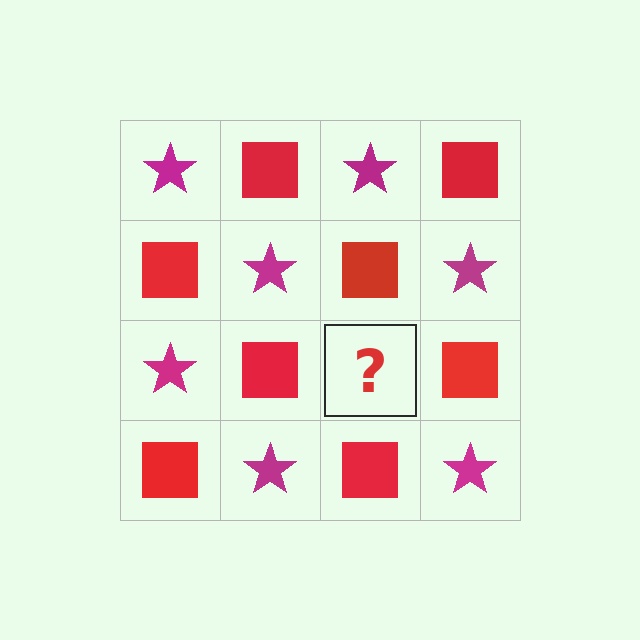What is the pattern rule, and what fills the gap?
The rule is that it alternates magenta star and red square in a checkerboard pattern. The gap should be filled with a magenta star.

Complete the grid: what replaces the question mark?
The question mark should be replaced with a magenta star.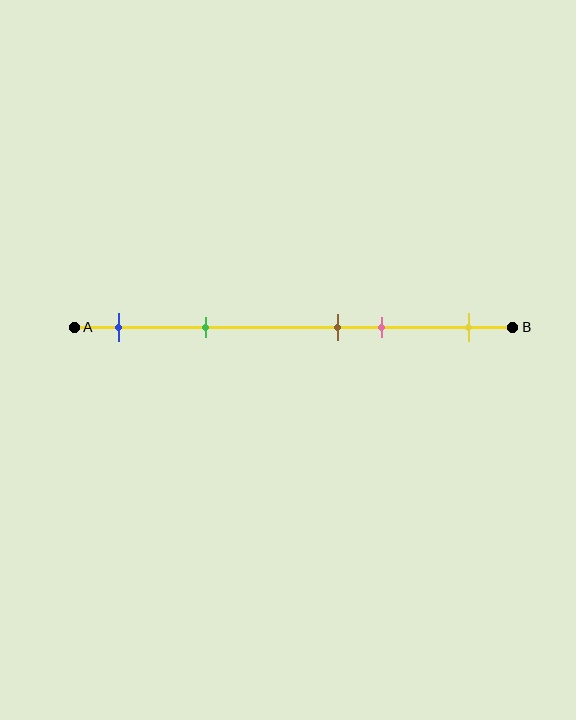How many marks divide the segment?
There are 5 marks dividing the segment.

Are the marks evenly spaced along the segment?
No, the marks are not evenly spaced.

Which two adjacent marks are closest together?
The brown and pink marks are the closest adjacent pair.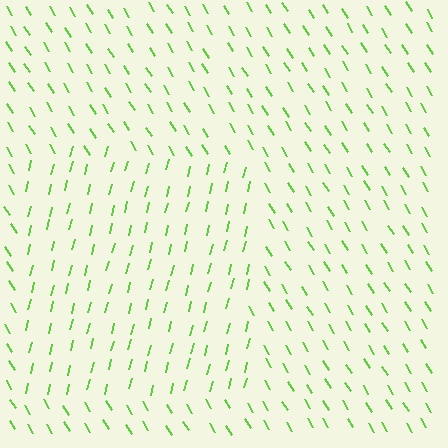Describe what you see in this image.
The image is filled with small lime line segments. A rectangle region in the image has lines oriented differently from the surrounding lines, creating a visible texture boundary.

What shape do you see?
I see a rectangle.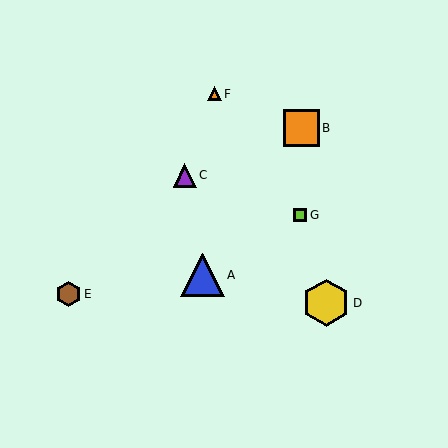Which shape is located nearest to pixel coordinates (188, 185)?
The purple triangle (labeled C) at (185, 175) is nearest to that location.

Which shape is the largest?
The yellow hexagon (labeled D) is the largest.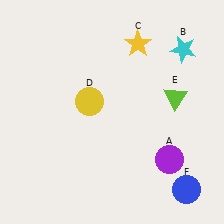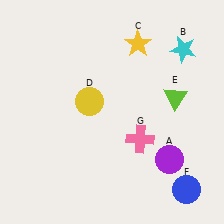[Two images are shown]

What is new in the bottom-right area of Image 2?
A pink cross (G) was added in the bottom-right area of Image 2.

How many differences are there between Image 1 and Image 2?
There is 1 difference between the two images.